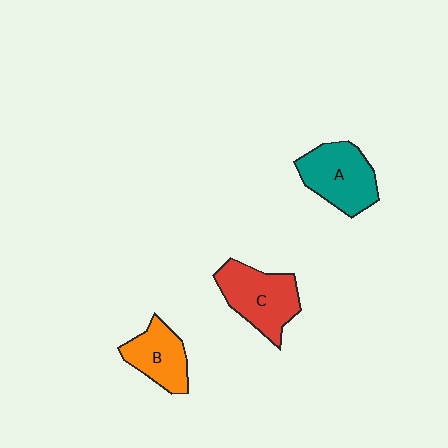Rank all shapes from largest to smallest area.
From largest to smallest: C (red), A (teal), B (orange).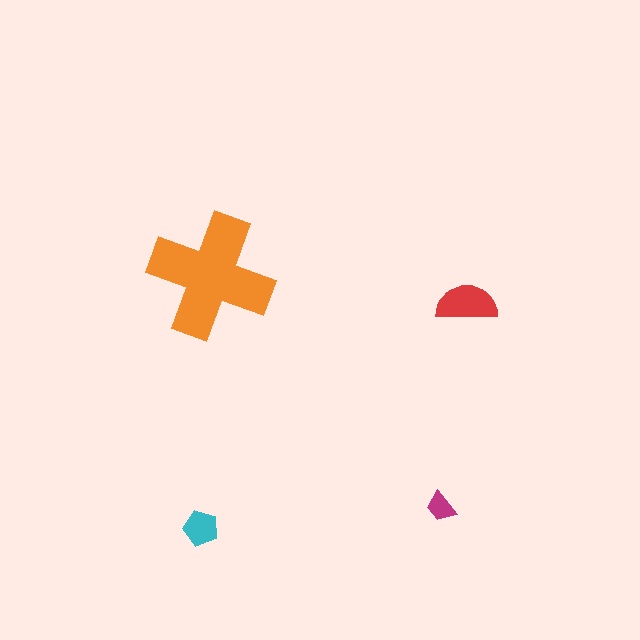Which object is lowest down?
The cyan pentagon is bottommost.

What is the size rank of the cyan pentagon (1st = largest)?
3rd.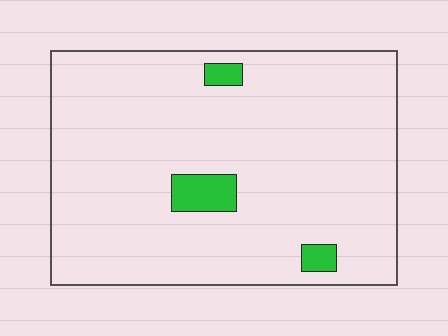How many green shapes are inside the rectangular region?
3.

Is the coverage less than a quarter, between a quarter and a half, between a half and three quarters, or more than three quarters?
Less than a quarter.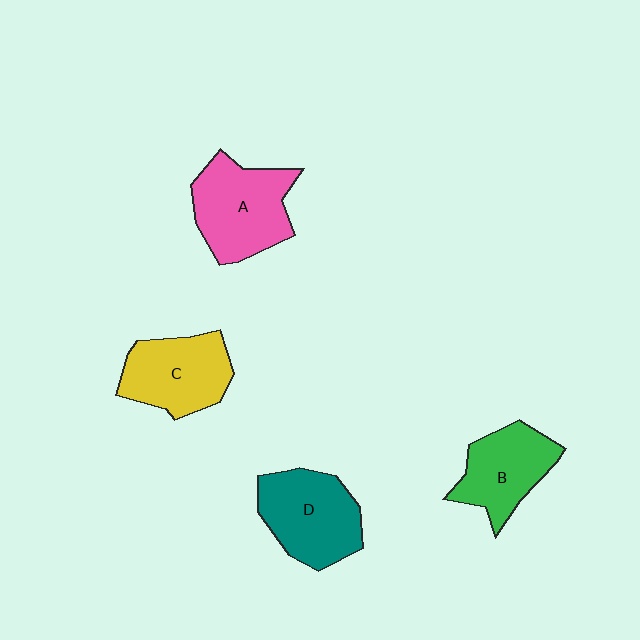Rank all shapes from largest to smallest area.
From largest to smallest: A (pink), D (teal), C (yellow), B (green).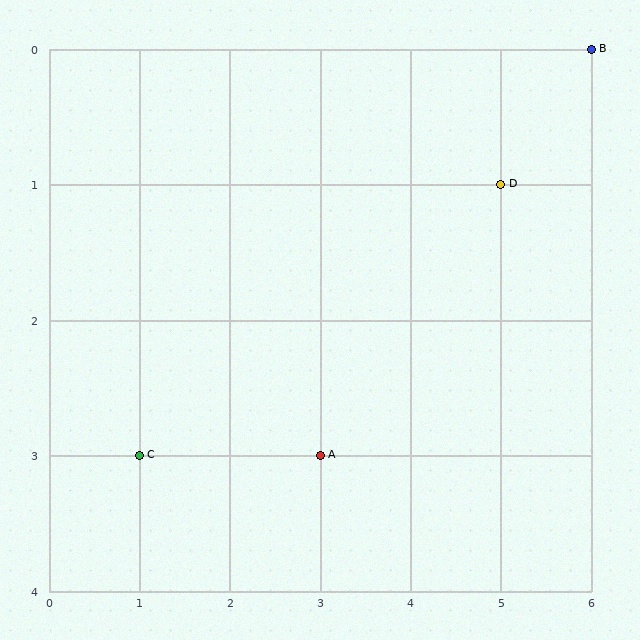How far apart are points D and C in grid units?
Points D and C are 4 columns and 2 rows apart (about 4.5 grid units diagonally).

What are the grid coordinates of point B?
Point B is at grid coordinates (6, 0).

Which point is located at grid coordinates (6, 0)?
Point B is at (6, 0).